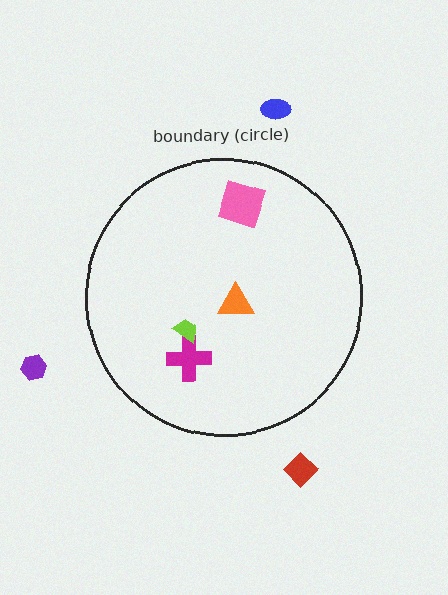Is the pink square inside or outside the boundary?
Inside.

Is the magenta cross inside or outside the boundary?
Inside.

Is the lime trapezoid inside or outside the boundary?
Inside.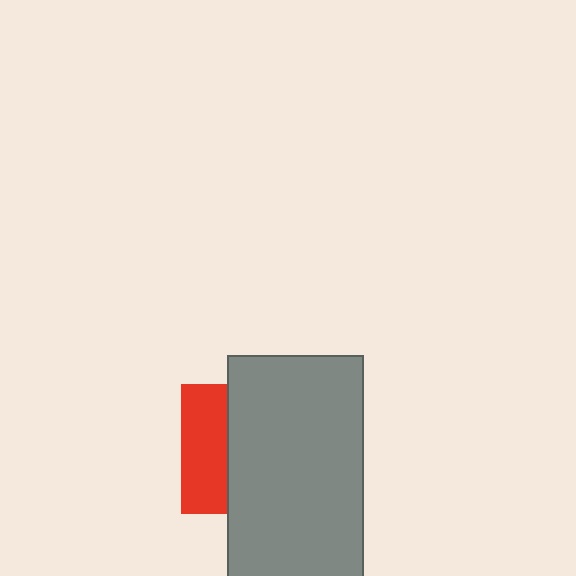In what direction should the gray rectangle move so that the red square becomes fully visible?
The gray rectangle should move right. That is the shortest direction to clear the overlap and leave the red square fully visible.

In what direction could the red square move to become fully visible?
The red square could move left. That would shift it out from behind the gray rectangle entirely.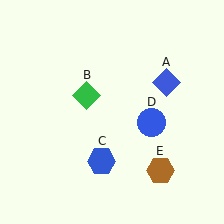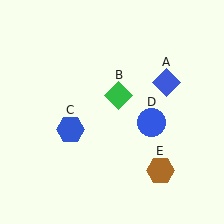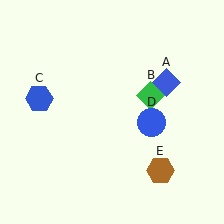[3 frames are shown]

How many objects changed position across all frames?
2 objects changed position: green diamond (object B), blue hexagon (object C).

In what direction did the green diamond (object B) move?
The green diamond (object B) moved right.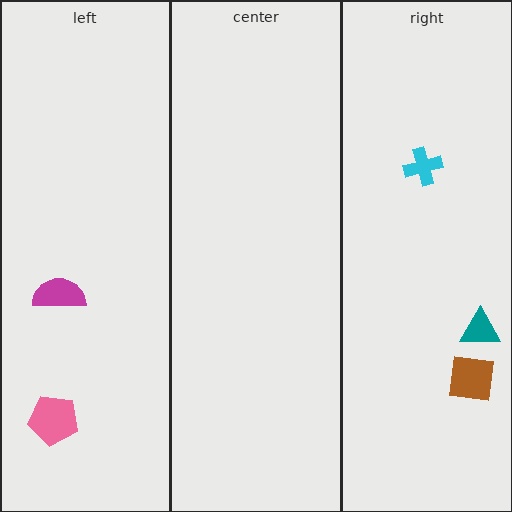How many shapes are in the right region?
3.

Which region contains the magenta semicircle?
The left region.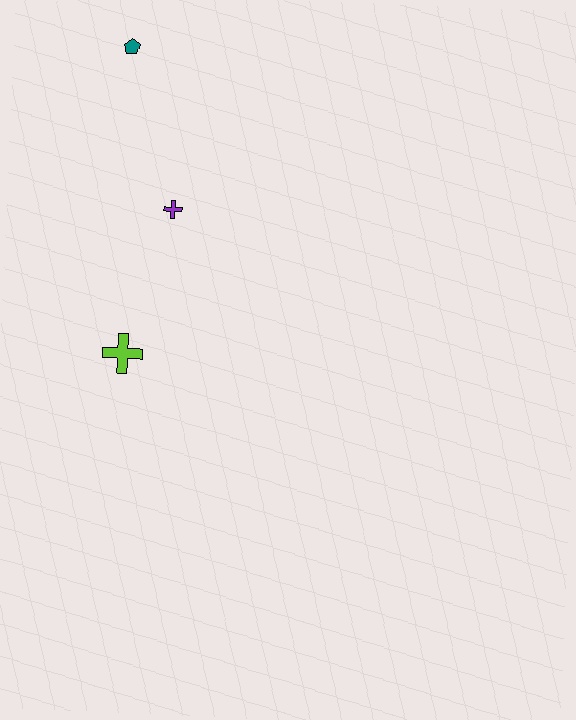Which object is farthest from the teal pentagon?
The lime cross is farthest from the teal pentagon.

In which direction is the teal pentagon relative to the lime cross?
The teal pentagon is above the lime cross.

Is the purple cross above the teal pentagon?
No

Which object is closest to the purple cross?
The lime cross is closest to the purple cross.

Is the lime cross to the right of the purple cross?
No